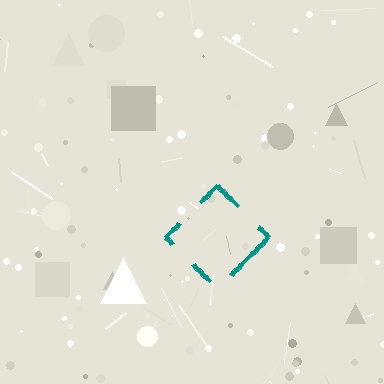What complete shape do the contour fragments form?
The contour fragments form a diamond.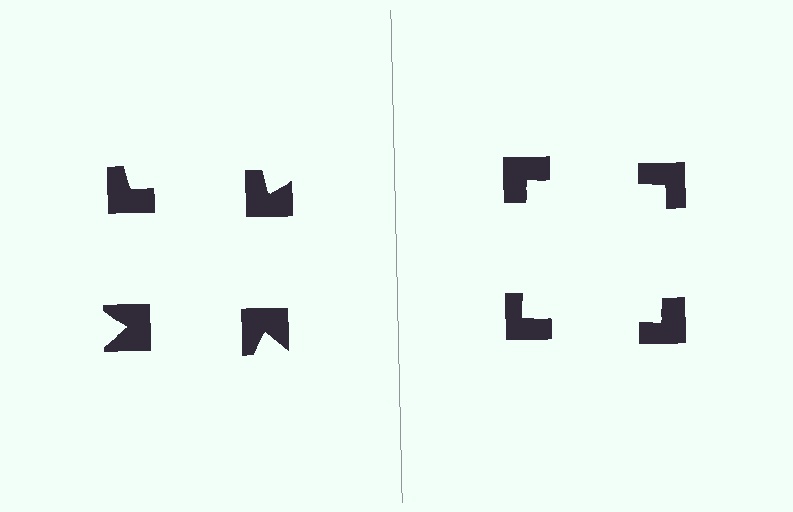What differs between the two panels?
The notched squares are positioned identically on both sides; only the wedge orientations differ. On the right they align to a square; on the left they are misaligned.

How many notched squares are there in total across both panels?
8 — 4 on each side.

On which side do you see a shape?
An illusory square appears on the right side. On the left side the wedge cuts are rotated, so no coherent shape forms.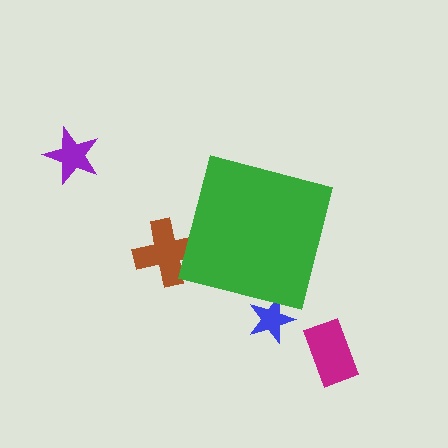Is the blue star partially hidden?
Yes, the blue star is partially hidden behind the green square.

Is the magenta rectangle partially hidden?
No, the magenta rectangle is fully visible.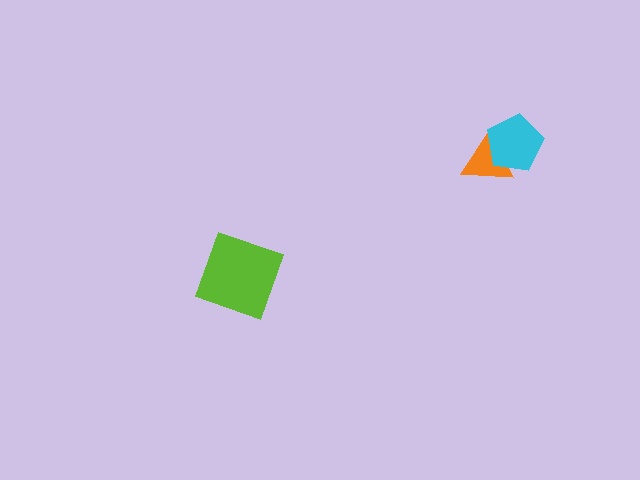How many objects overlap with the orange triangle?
1 object overlaps with the orange triangle.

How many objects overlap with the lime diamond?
0 objects overlap with the lime diamond.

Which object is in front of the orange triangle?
The cyan pentagon is in front of the orange triangle.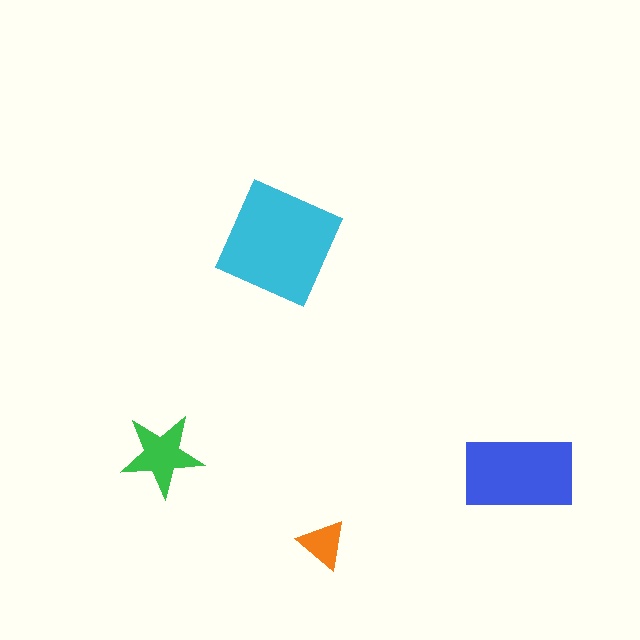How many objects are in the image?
There are 4 objects in the image.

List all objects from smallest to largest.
The orange triangle, the green star, the blue rectangle, the cyan square.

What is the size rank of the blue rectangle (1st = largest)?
2nd.